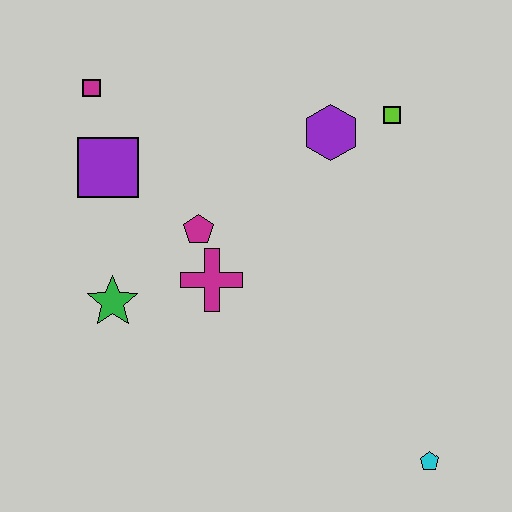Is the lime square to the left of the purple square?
No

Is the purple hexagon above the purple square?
Yes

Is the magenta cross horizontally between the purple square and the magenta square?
No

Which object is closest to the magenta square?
The purple square is closest to the magenta square.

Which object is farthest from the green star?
The cyan pentagon is farthest from the green star.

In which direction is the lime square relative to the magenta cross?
The lime square is to the right of the magenta cross.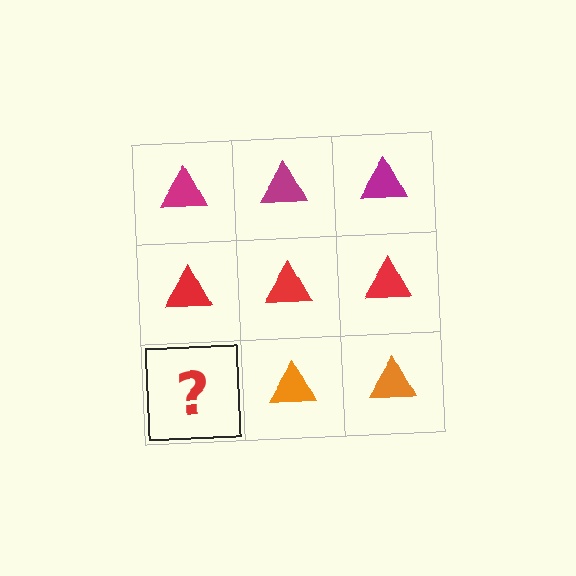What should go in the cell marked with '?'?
The missing cell should contain an orange triangle.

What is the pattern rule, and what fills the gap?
The rule is that each row has a consistent color. The gap should be filled with an orange triangle.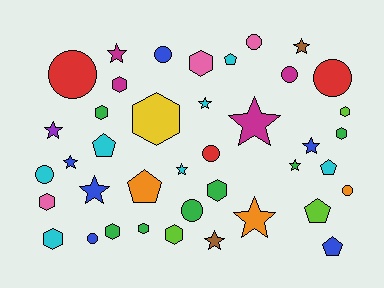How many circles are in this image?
There are 10 circles.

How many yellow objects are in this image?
There is 1 yellow object.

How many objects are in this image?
There are 40 objects.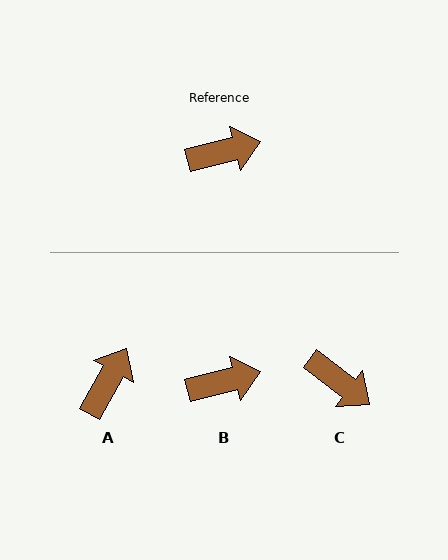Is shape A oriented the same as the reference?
No, it is off by about 46 degrees.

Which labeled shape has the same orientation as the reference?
B.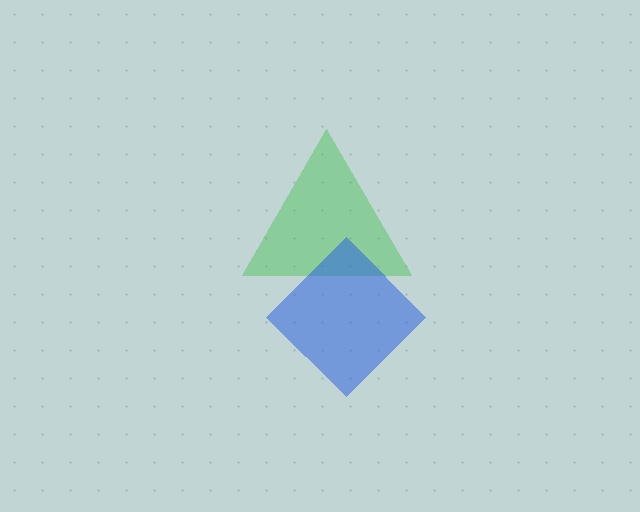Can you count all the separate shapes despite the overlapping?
Yes, there are 2 separate shapes.